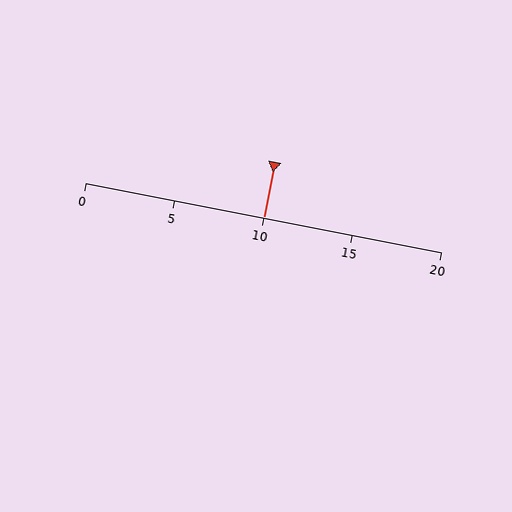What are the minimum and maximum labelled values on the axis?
The axis runs from 0 to 20.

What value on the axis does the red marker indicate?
The marker indicates approximately 10.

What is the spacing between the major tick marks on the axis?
The major ticks are spaced 5 apart.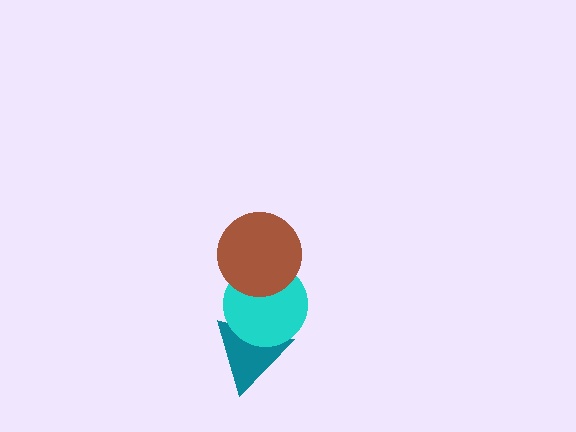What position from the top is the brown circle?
The brown circle is 1st from the top.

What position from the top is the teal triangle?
The teal triangle is 3rd from the top.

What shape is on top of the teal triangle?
The cyan circle is on top of the teal triangle.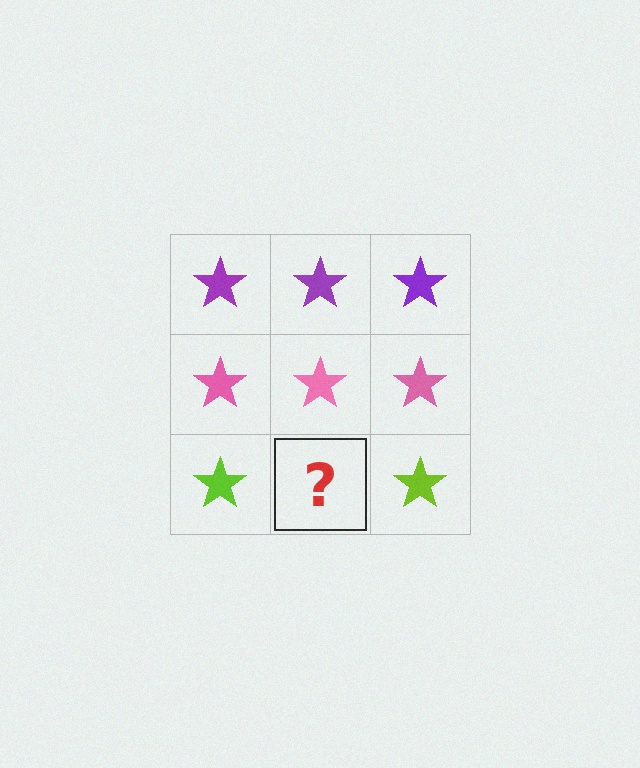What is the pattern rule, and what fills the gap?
The rule is that each row has a consistent color. The gap should be filled with a lime star.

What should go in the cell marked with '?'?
The missing cell should contain a lime star.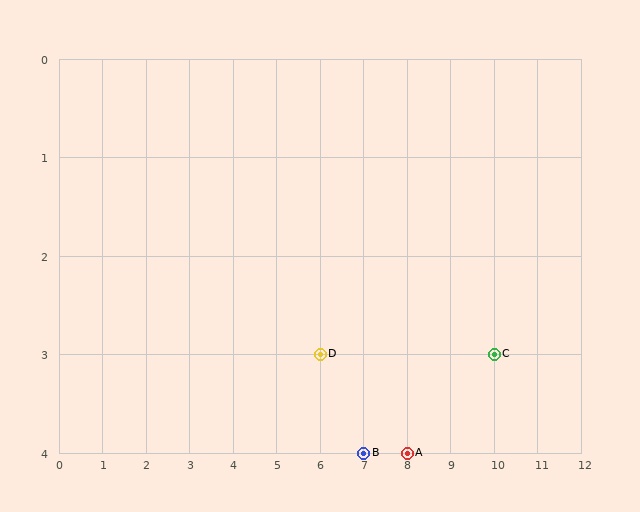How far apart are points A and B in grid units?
Points A and B are 1 column apart.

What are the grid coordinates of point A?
Point A is at grid coordinates (8, 4).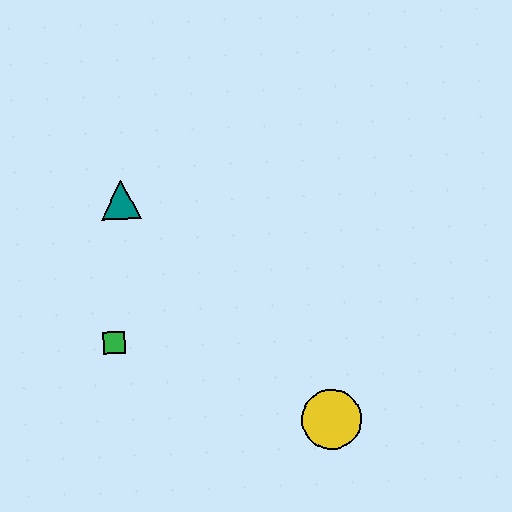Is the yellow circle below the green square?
Yes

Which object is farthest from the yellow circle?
The teal triangle is farthest from the yellow circle.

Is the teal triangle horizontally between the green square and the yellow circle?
Yes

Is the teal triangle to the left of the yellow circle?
Yes